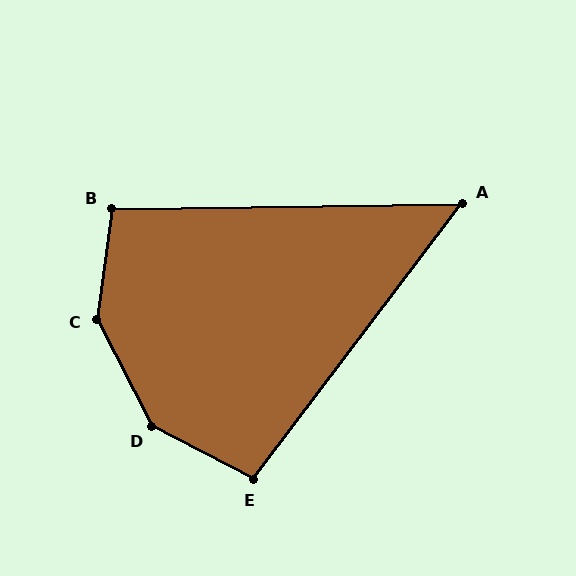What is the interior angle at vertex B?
Approximately 98 degrees (obtuse).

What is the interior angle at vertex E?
Approximately 100 degrees (obtuse).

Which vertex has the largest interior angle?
C, at approximately 145 degrees.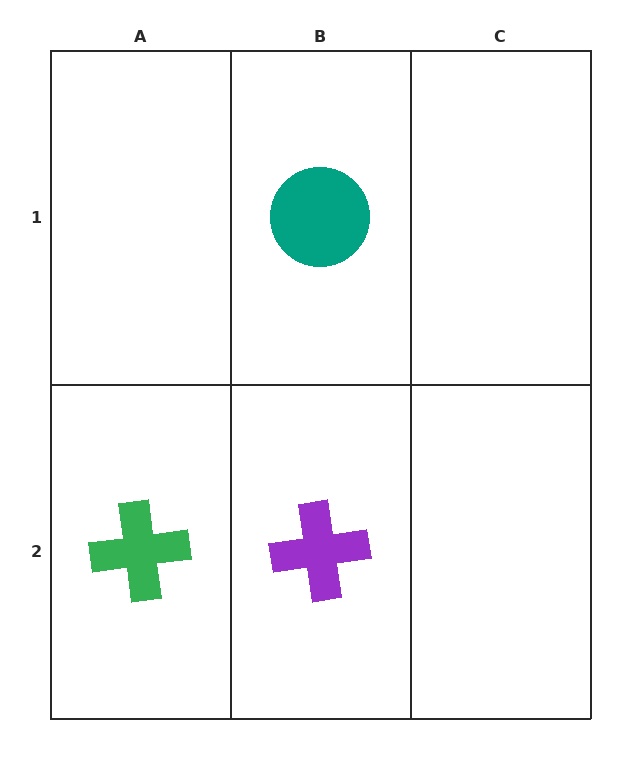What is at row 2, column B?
A purple cross.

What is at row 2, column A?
A green cross.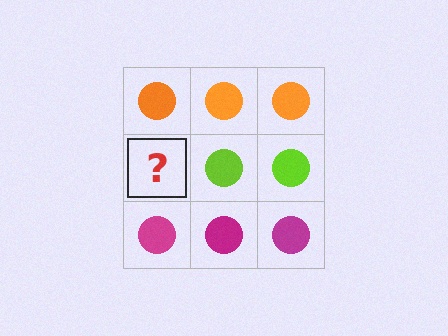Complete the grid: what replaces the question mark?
The question mark should be replaced with a lime circle.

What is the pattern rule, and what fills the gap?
The rule is that each row has a consistent color. The gap should be filled with a lime circle.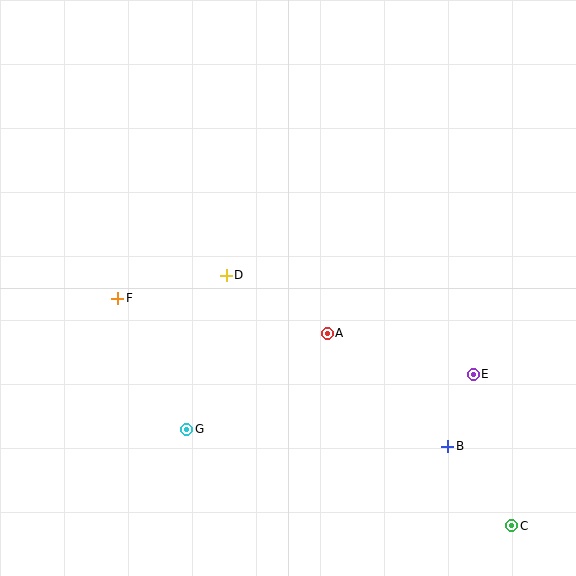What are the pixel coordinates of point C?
Point C is at (512, 526).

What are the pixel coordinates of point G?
Point G is at (187, 430).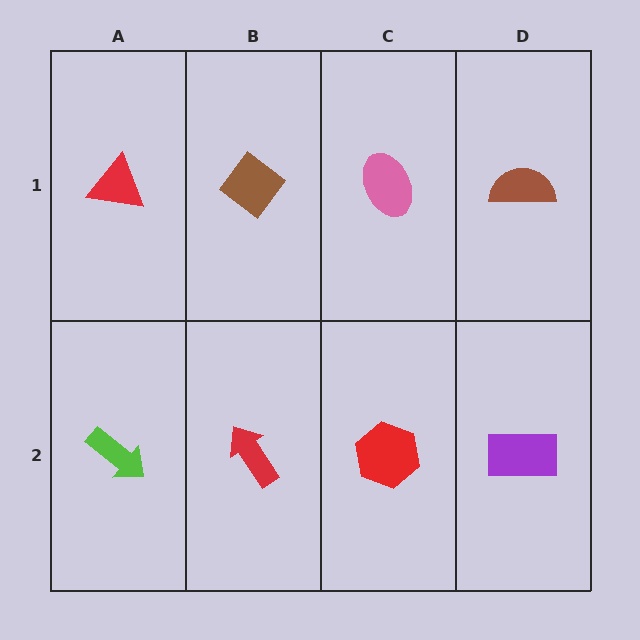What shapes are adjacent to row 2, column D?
A brown semicircle (row 1, column D), a red hexagon (row 2, column C).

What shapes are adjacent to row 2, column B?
A brown diamond (row 1, column B), a lime arrow (row 2, column A), a red hexagon (row 2, column C).